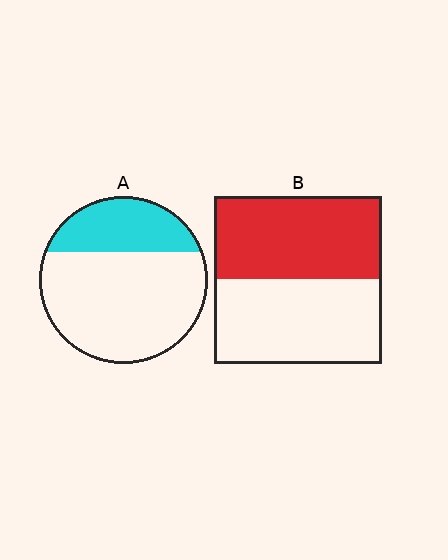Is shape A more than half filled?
No.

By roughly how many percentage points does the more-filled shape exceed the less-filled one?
By roughly 20 percentage points (B over A).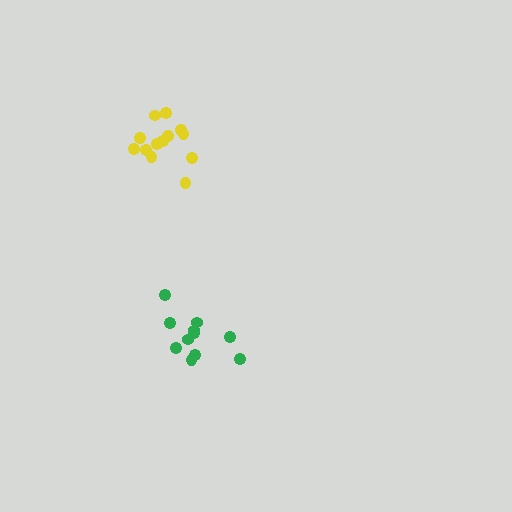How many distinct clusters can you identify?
There are 2 distinct clusters.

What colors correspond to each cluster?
The clusters are colored: green, yellow.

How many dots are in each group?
Group 1: 11 dots, Group 2: 13 dots (24 total).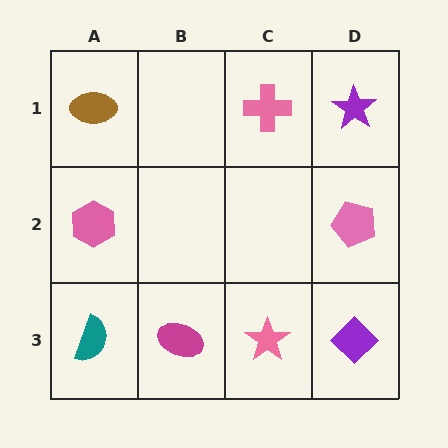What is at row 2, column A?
A pink hexagon.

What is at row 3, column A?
A teal semicircle.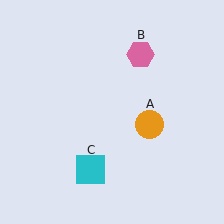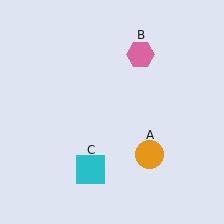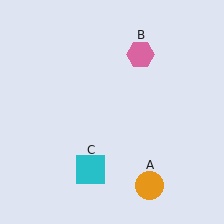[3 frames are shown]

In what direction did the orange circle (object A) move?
The orange circle (object A) moved down.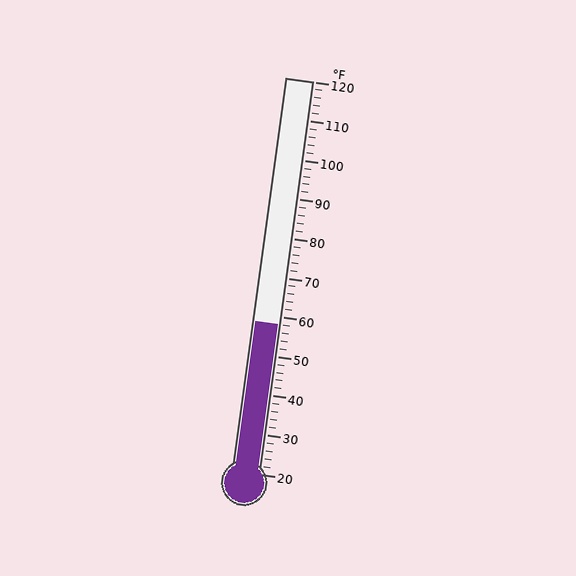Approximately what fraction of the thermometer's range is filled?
The thermometer is filled to approximately 40% of its range.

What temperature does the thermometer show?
The thermometer shows approximately 58°F.